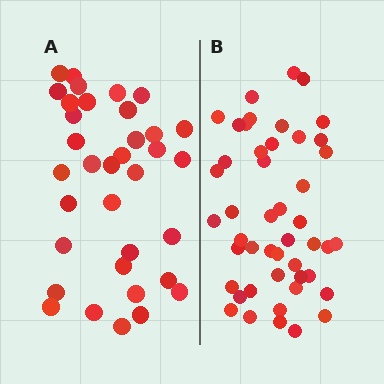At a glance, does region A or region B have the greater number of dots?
Region B (the right region) has more dots.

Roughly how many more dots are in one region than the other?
Region B has roughly 12 or so more dots than region A.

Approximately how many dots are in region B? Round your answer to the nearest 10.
About 50 dots. (The exact count is 47, which rounds to 50.)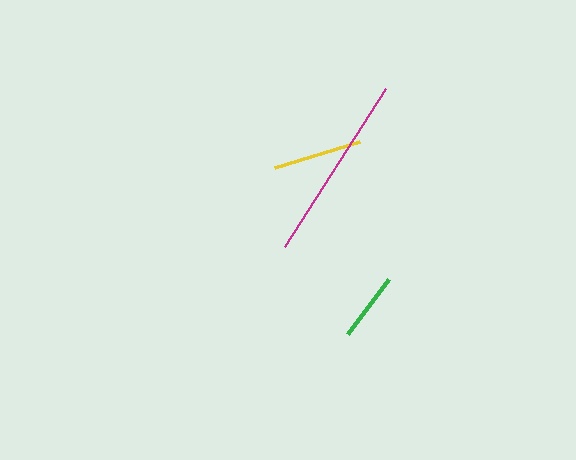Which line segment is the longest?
The magenta line is the longest at approximately 188 pixels.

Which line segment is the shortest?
The green line is the shortest at approximately 68 pixels.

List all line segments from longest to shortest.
From longest to shortest: magenta, yellow, green.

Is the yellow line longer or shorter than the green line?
The yellow line is longer than the green line.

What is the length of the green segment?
The green segment is approximately 68 pixels long.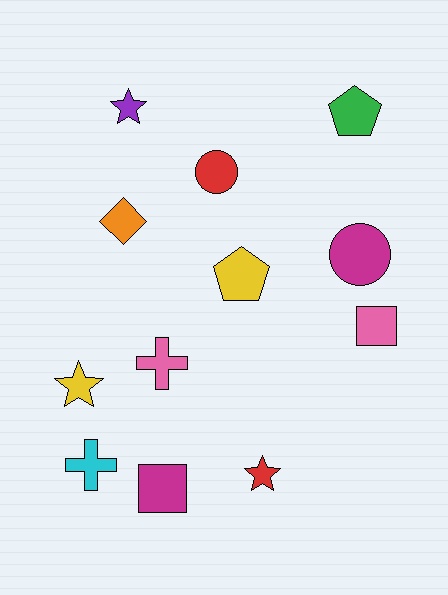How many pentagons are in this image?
There are 2 pentagons.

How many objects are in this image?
There are 12 objects.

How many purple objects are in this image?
There is 1 purple object.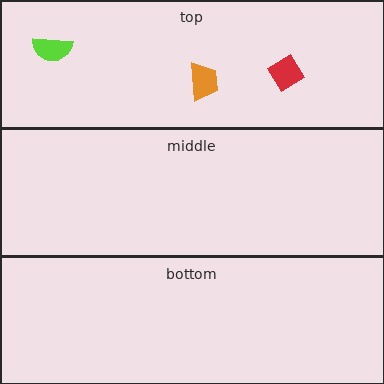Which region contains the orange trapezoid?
The top region.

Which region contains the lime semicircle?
The top region.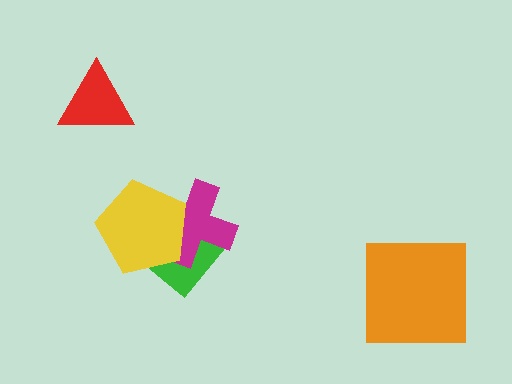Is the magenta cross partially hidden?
Yes, it is partially covered by another shape.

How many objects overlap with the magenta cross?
2 objects overlap with the magenta cross.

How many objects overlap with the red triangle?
0 objects overlap with the red triangle.